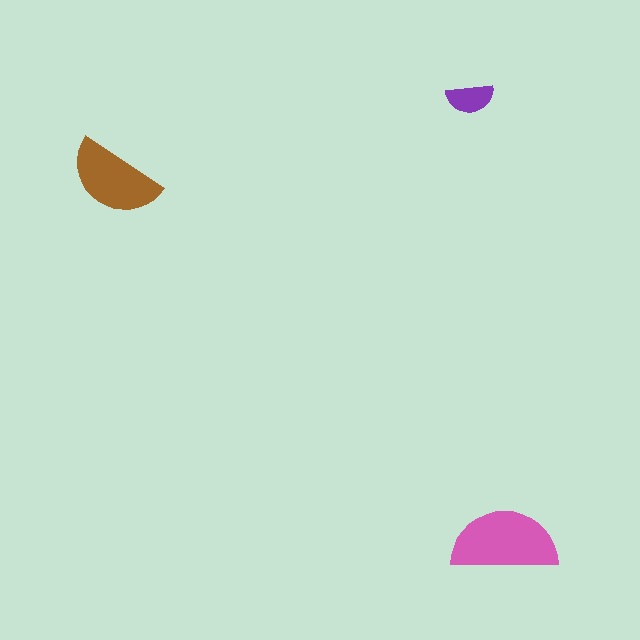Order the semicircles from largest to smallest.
the pink one, the brown one, the purple one.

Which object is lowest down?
The pink semicircle is bottommost.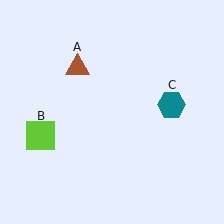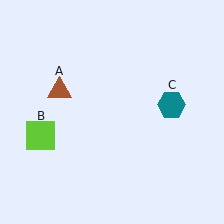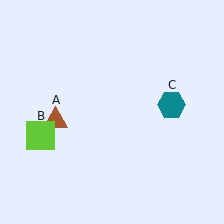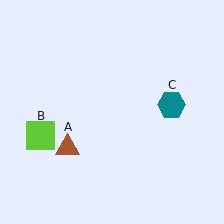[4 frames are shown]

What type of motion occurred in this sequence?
The brown triangle (object A) rotated counterclockwise around the center of the scene.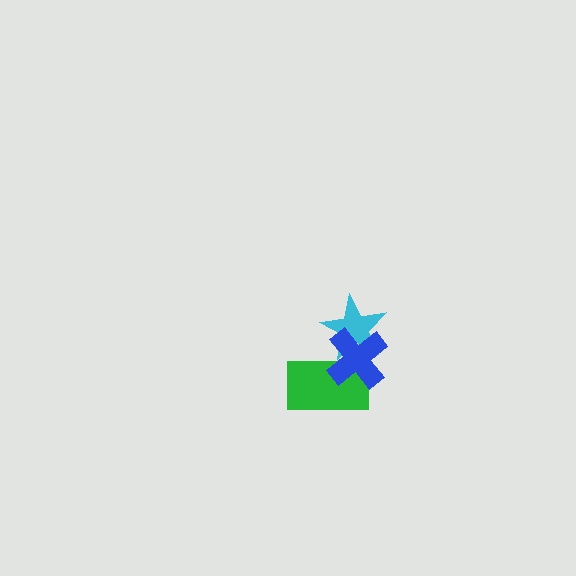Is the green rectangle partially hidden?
Yes, it is partially covered by another shape.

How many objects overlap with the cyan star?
2 objects overlap with the cyan star.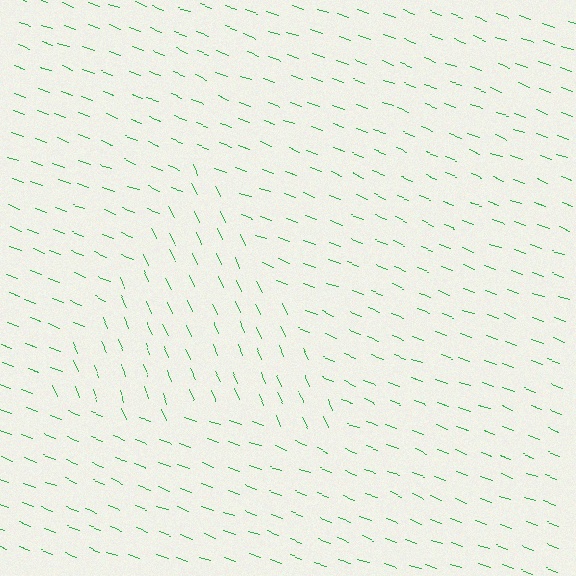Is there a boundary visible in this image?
Yes, there is a texture boundary formed by a change in line orientation.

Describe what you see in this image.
The image is filled with small green line segments. A triangle region in the image has lines oriented differently from the surrounding lines, creating a visible texture boundary.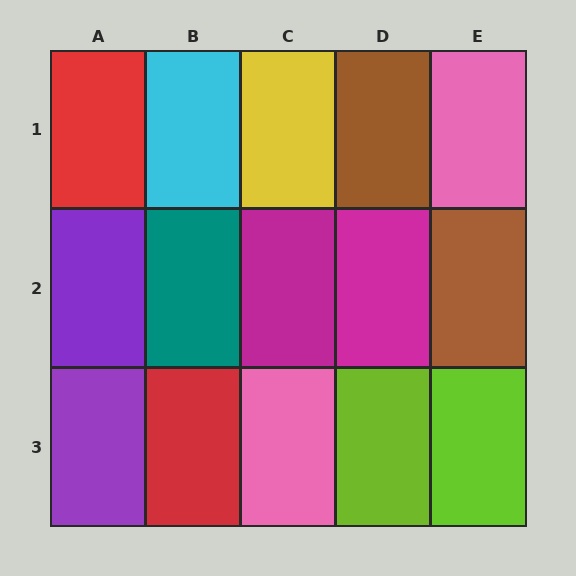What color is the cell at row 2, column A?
Purple.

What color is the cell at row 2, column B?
Teal.